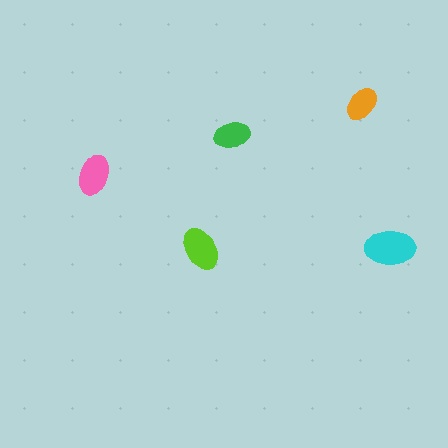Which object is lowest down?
The lime ellipse is bottommost.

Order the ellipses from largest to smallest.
the cyan one, the lime one, the pink one, the green one, the orange one.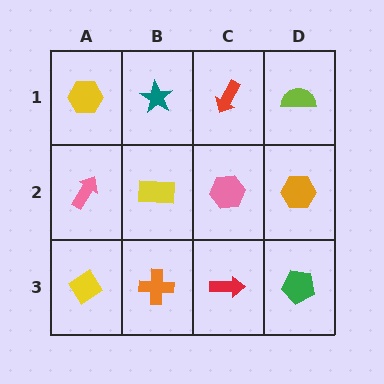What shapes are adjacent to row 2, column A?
A yellow hexagon (row 1, column A), a yellow diamond (row 3, column A), a yellow rectangle (row 2, column B).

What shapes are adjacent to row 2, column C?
A red arrow (row 1, column C), a red arrow (row 3, column C), a yellow rectangle (row 2, column B), an orange hexagon (row 2, column D).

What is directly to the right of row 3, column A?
An orange cross.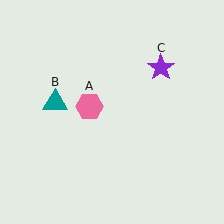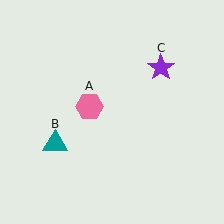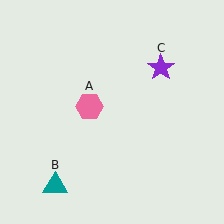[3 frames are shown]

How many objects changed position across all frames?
1 object changed position: teal triangle (object B).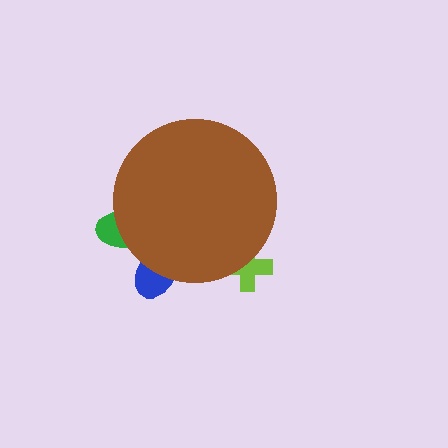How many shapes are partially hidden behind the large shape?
3 shapes are partially hidden.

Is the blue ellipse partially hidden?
Yes, the blue ellipse is partially hidden behind the brown circle.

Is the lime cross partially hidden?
Yes, the lime cross is partially hidden behind the brown circle.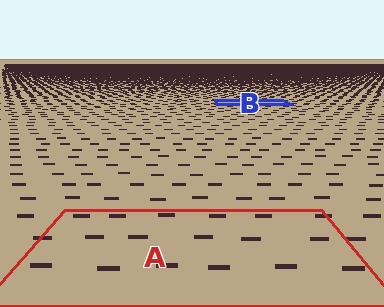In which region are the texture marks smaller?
The texture marks are smaller in region B, because it is farther away.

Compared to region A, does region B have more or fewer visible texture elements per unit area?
Region B has more texture elements per unit area — they are packed more densely because it is farther away.